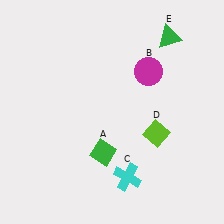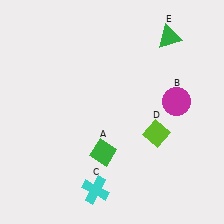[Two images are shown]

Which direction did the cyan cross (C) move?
The cyan cross (C) moved left.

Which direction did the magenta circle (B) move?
The magenta circle (B) moved down.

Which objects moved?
The objects that moved are: the magenta circle (B), the cyan cross (C).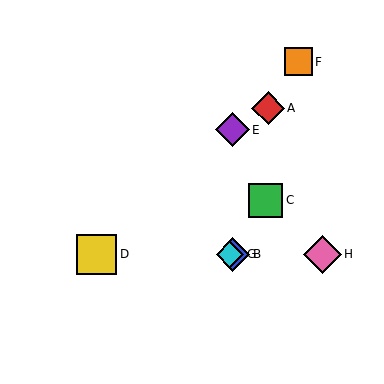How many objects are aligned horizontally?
4 objects (B, D, G, H) are aligned horizontally.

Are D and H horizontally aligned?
Yes, both are at y≈254.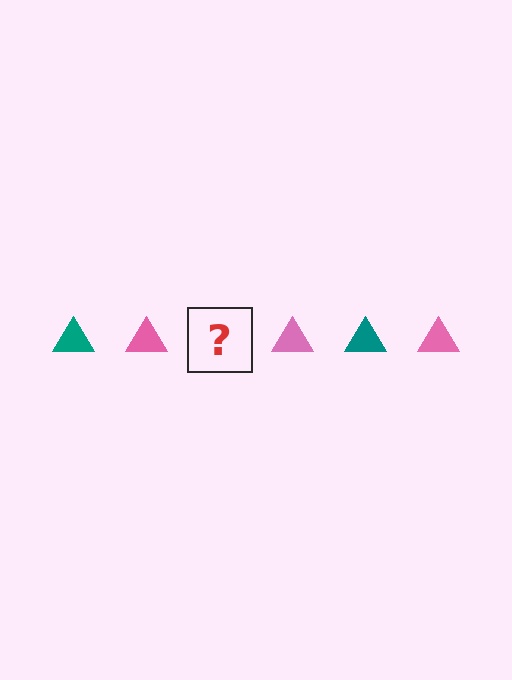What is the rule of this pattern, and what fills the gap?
The rule is that the pattern cycles through teal, pink triangles. The gap should be filled with a teal triangle.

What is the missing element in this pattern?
The missing element is a teal triangle.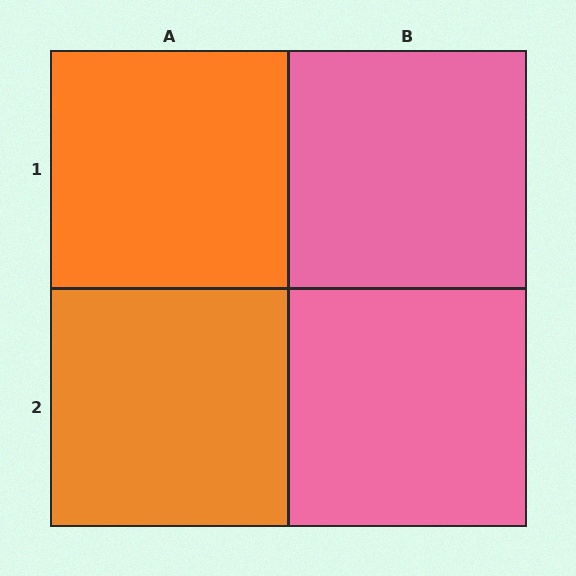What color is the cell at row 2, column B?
Pink.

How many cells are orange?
2 cells are orange.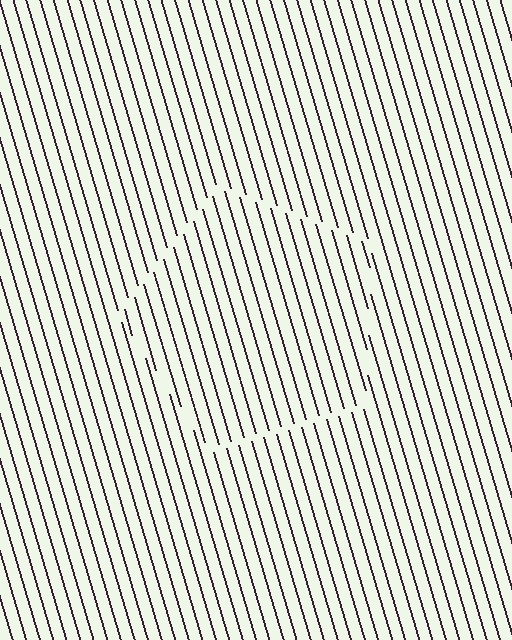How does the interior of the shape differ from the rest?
The interior of the shape contains the same grating, shifted by half a period — the contour is defined by the phase discontinuity where line-ends from the inner and outer gratings abut.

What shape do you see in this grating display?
An illusory pentagon. The interior of the shape contains the same grating, shifted by half a period — the contour is defined by the phase discontinuity where line-ends from the inner and outer gratings abut.